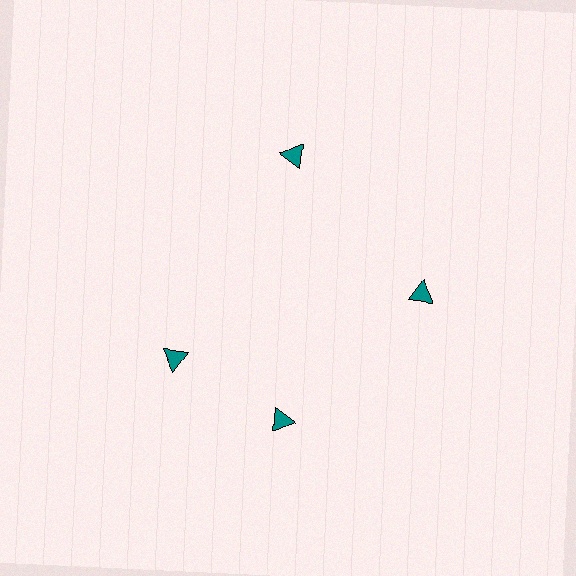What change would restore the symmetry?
The symmetry would be restored by rotating it back into even spacing with its neighbors so that all 4 triangles sit at equal angles and equal distance from the center.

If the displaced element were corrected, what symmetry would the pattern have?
It would have 4-fold rotational symmetry — the pattern would map onto itself every 90 degrees.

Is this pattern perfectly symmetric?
No. The 4 teal triangles are arranged in a ring, but one element near the 9 o'clock position is rotated out of alignment along the ring, breaking the 4-fold rotational symmetry.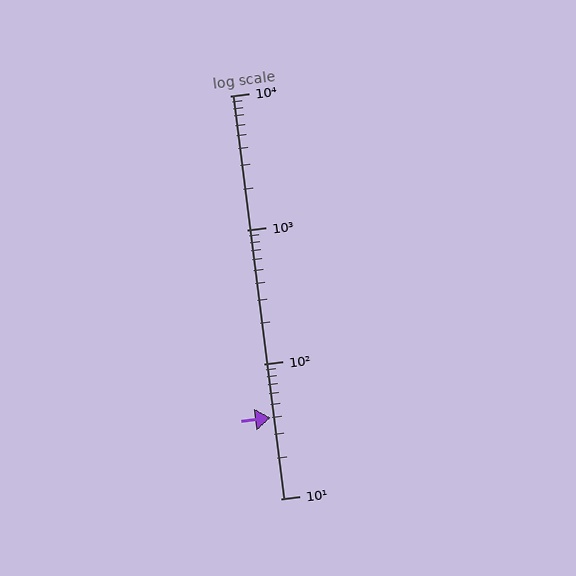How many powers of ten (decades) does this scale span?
The scale spans 3 decades, from 10 to 10000.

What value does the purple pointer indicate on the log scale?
The pointer indicates approximately 40.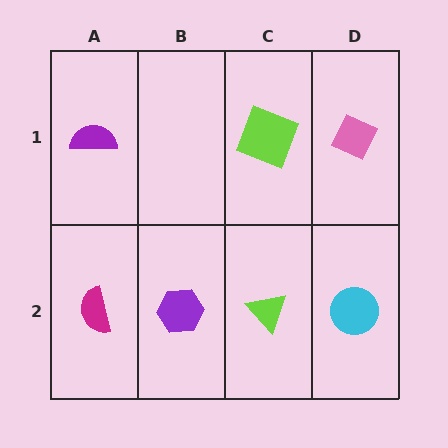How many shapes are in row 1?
3 shapes.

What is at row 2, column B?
A purple hexagon.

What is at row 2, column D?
A cyan circle.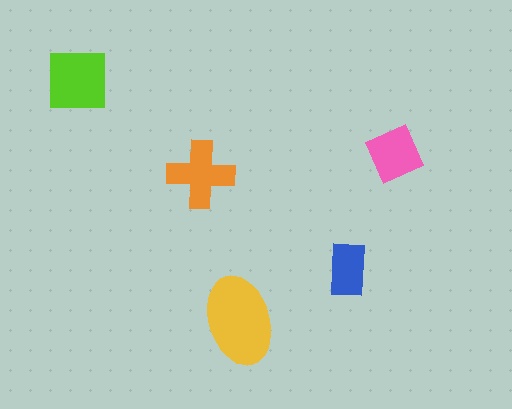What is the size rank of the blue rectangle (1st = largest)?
5th.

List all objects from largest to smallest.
The yellow ellipse, the lime square, the orange cross, the pink diamond, the blue rectangle.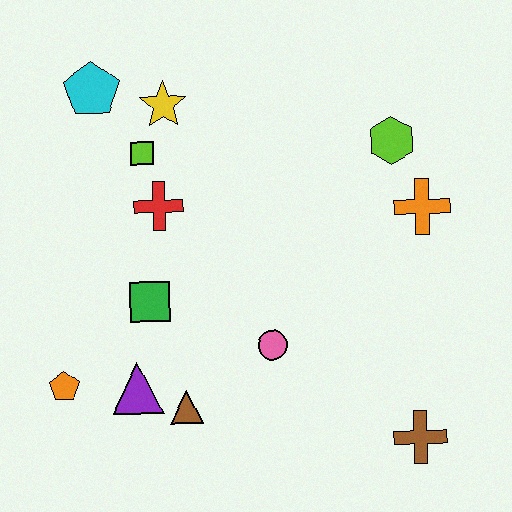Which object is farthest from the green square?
The brown cross is farthest from the green square.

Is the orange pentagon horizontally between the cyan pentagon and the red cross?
No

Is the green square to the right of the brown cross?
No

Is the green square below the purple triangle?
No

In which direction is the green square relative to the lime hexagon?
The green square is to the left of the lime hexagon.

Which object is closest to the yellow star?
The lime square is closest to the yellow star.